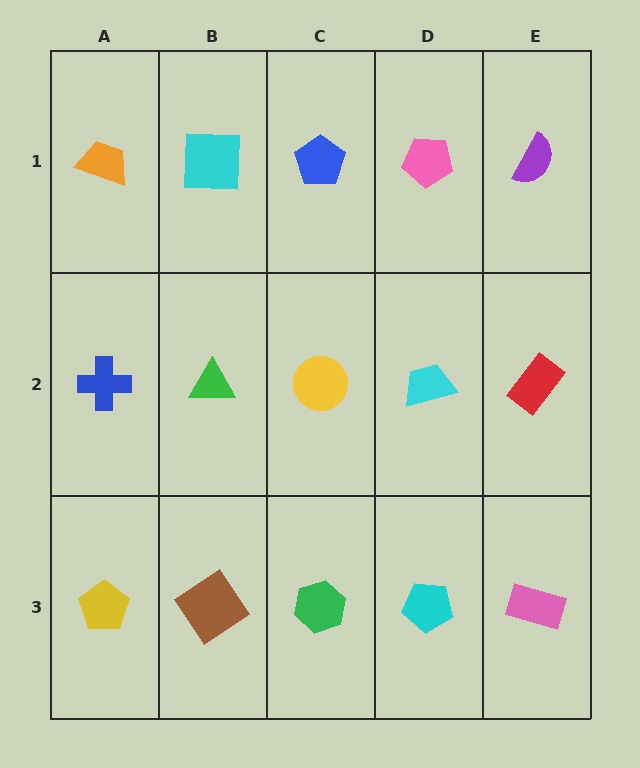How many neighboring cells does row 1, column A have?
2.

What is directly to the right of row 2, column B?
A yellow circle.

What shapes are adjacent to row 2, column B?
A cyan square (row 1, column B), a brown diamond (row 3, column B), a blue cross (row 2, column A), a yellow circle (row 2, column C).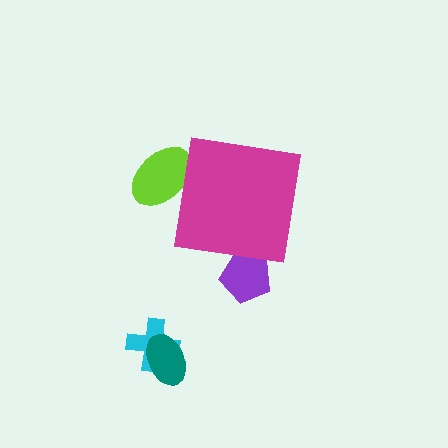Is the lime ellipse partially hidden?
Yes, the lime ellipse is partially hidden behind the magenta square.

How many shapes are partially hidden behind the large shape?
2 shapes are partially hidden.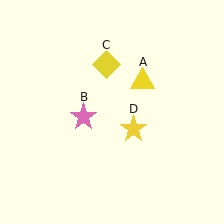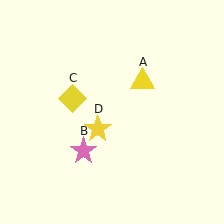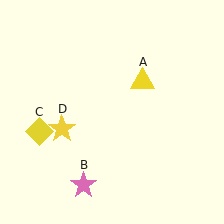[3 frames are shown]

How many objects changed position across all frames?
3 objects changed position: pink star (object B), yellow diamond (object C), yellow star (object D).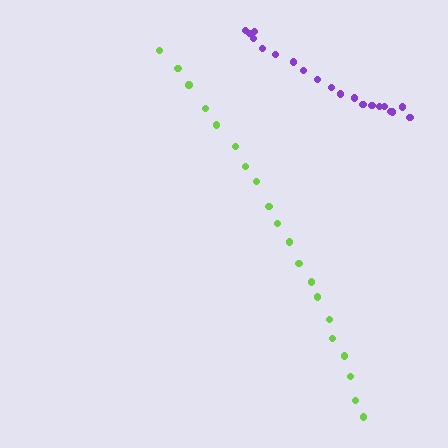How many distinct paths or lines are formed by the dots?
There are 2 distinct paths.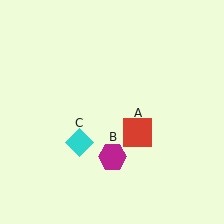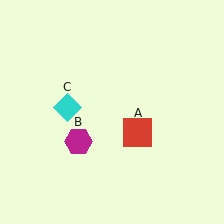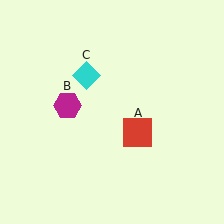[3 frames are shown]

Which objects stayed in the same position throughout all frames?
Red square (object A) remained stationary.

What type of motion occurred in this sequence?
The magenta hexagon (object B), cyan diamond (object C) rotated clockwise around the center of the scene.